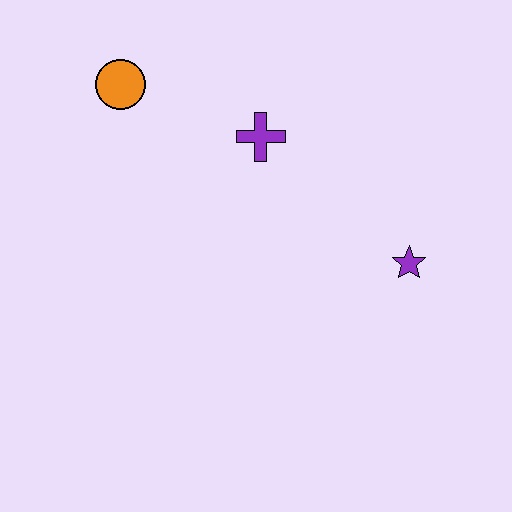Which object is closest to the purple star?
The purple cross is closest to the purple star.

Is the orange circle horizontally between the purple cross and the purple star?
No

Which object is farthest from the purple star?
The orange circle is farthest from the purple star.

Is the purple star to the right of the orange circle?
Yes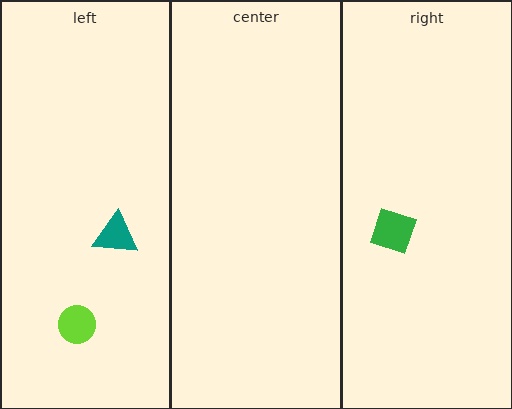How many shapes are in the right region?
1.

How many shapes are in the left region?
2.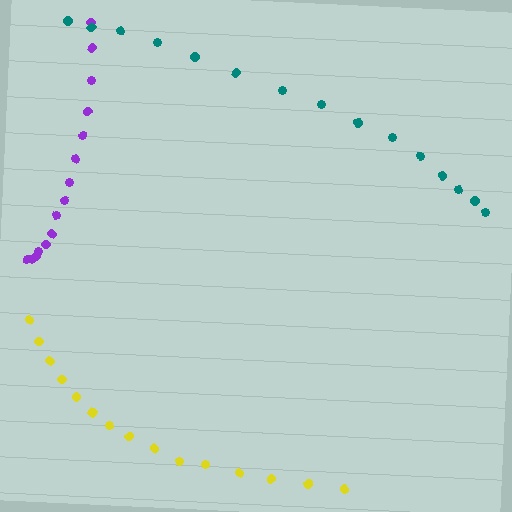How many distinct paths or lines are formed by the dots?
There are 3 distinct paths.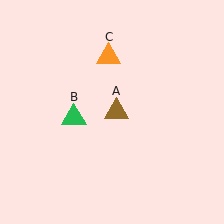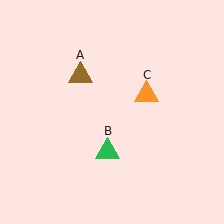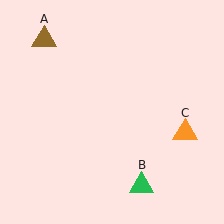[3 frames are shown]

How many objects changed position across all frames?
3 objects changed position: brown triangle (object A), green triangle (object B), orange triangle (object C).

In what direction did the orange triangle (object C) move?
The orange triangle (object C) moved down and to the right.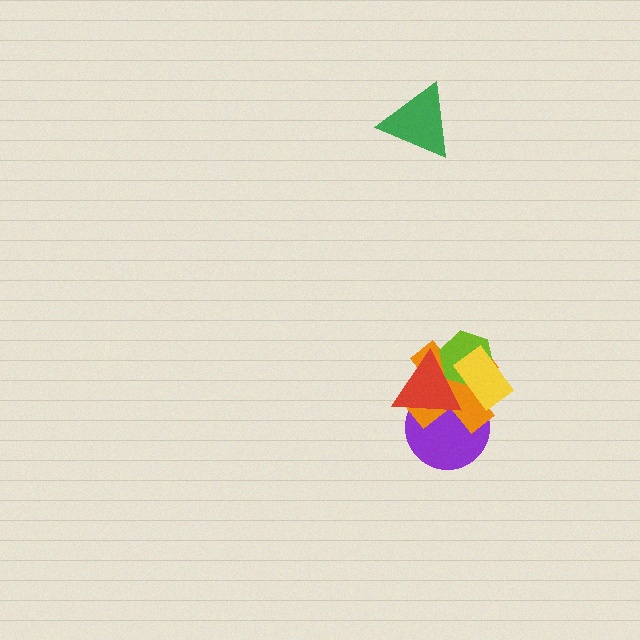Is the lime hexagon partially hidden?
Yes, it is partially covered by another shape.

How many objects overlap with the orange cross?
4 objects overlap with the orange cross.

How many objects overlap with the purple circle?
3 objects overlap with the purple circle.